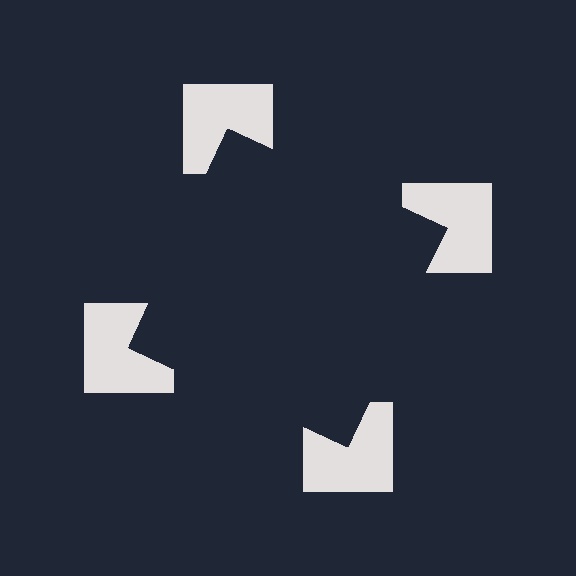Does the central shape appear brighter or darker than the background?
It typically appears slightly darker than the background, even though no actual brightness change is drawn.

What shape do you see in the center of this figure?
An illusory square — its edges are inferred from the aligned wedge cuts in the notched squares, not physically drawn.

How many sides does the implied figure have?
4 sides.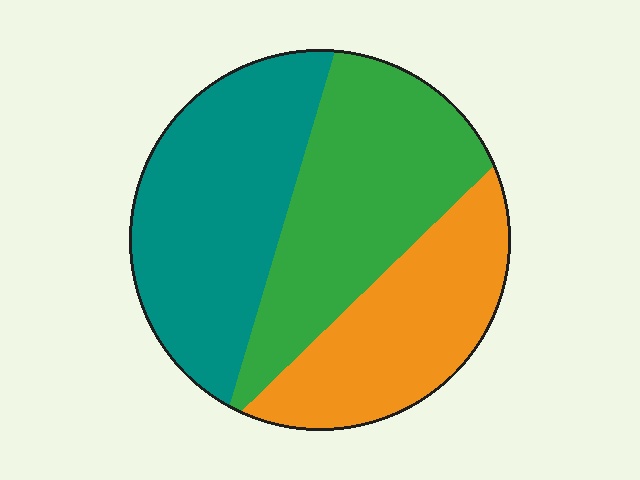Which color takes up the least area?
Orange, at roughly 30%.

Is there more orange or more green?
Green.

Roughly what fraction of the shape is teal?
Teal takes up between a third and a half of the shape.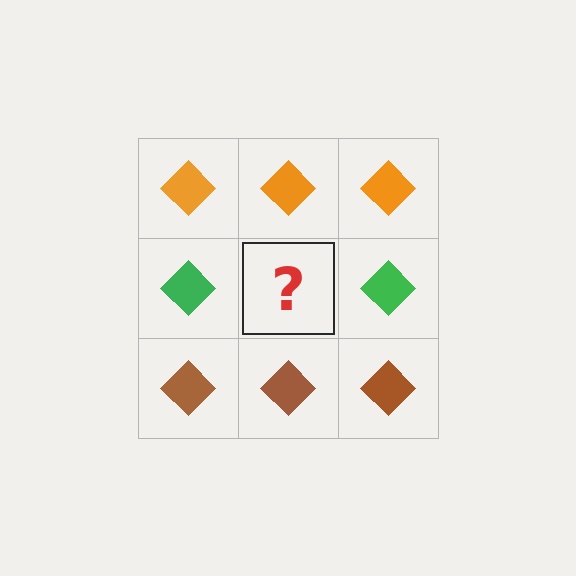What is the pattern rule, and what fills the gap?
The rule is that each row has a consistent color. The gap should be filled with a green diamond.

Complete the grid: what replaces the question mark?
The question mark should be replaced with a green diamond.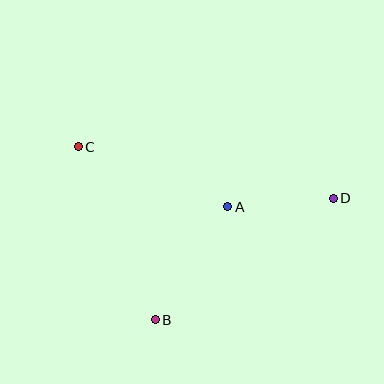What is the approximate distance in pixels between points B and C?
The distance between B and C is approximately 190 pixels.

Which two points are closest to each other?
Points A and D are closest to each other.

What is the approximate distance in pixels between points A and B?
The distance between A and B is approximately 135 pixels.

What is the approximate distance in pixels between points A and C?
The distance between A and C is approximately 161 pixels.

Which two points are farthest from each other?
Points C and D are farthest from each other.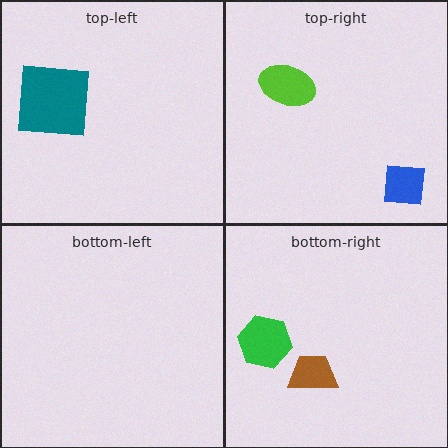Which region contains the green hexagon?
The bottom-right region.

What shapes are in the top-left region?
The teal square.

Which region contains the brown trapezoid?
The bottom-right region.